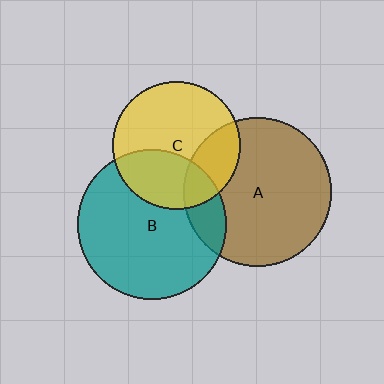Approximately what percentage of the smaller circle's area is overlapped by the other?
Approximately 35%.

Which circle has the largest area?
Circle B (teal).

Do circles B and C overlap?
Yes.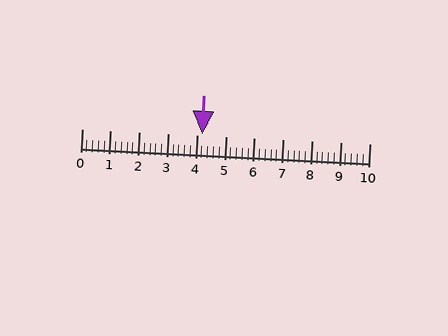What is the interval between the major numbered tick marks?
The major tick marks are spaced 1 units apart.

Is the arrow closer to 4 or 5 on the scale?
The arrow is closer to 4.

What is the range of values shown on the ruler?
The ruler shows values from 0 to 10.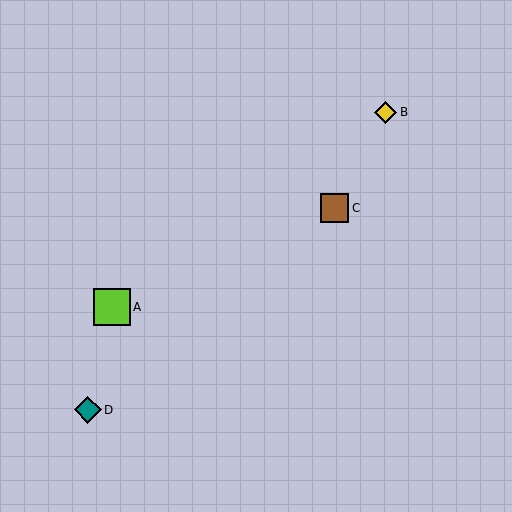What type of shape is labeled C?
Shape C is a brown square.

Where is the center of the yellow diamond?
The center of the yellow diamond is at (386, 112).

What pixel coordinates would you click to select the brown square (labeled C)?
Click at (335, 208) to select the brown square C.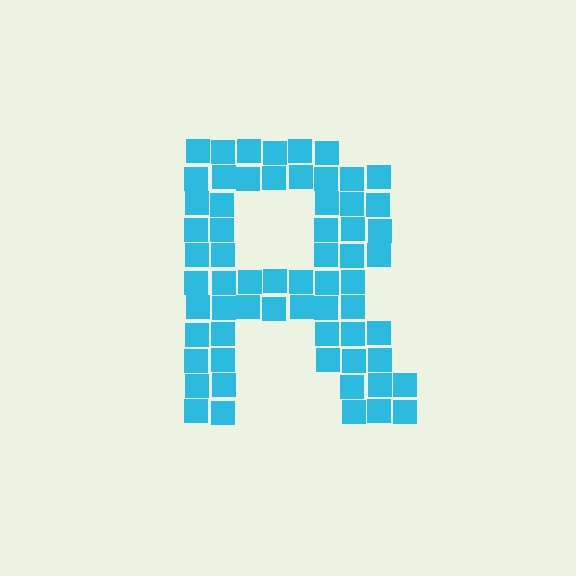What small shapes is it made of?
It is made of small squares.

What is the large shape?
The large shape is the letter R.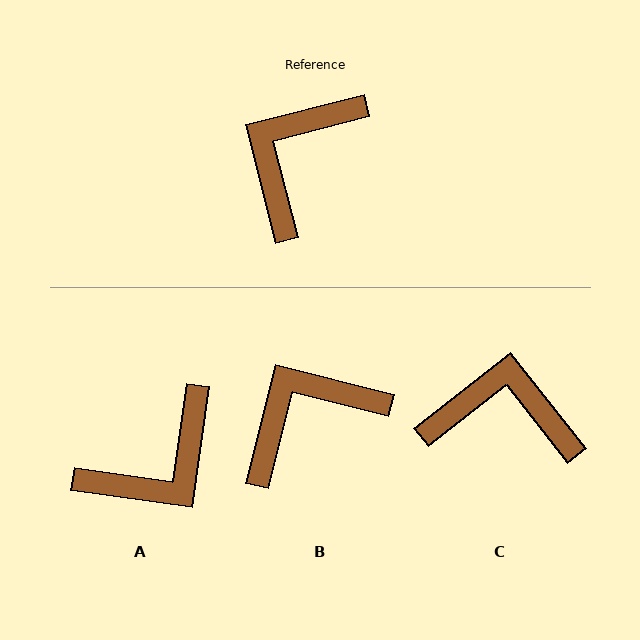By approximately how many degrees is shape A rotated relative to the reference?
Approximately 158 degrees counter-clockwise.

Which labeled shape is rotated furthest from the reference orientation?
A, about 158 degrees away.